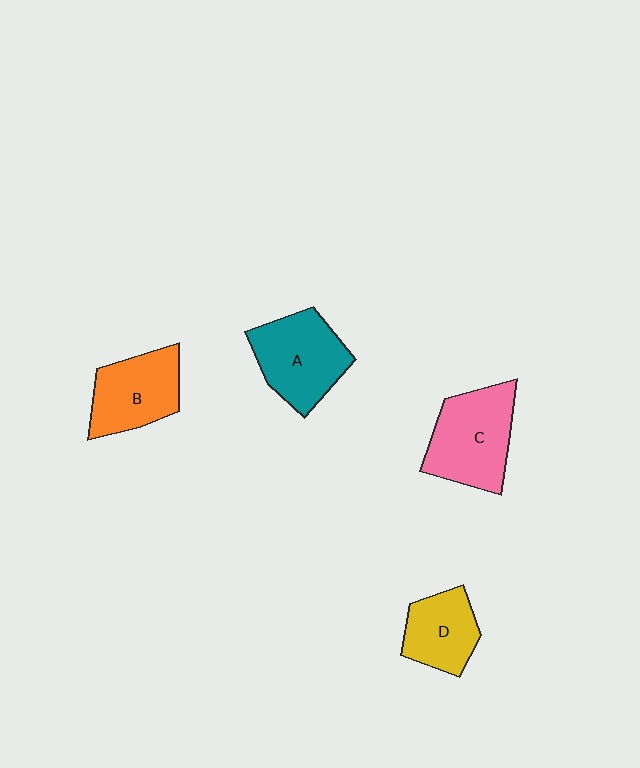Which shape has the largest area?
Shape C (pink).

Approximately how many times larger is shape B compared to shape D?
Approximately 1.2 times.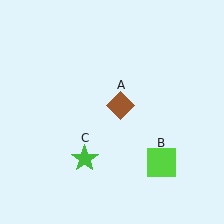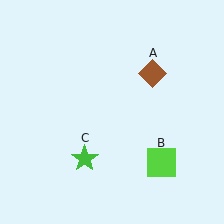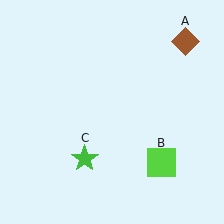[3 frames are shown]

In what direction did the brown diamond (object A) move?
The brown diamond (object A) moved up and to the right.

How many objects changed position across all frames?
1 object changed position: brown diamond (object A).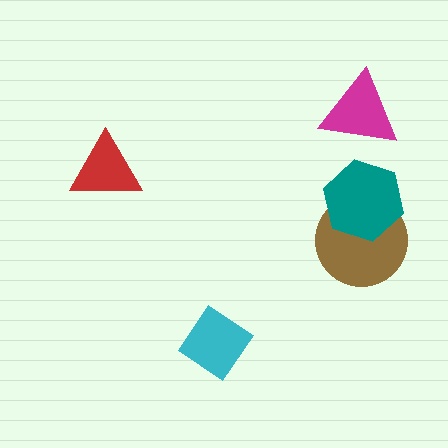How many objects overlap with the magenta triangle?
0 objects overlap with the magenta triangle.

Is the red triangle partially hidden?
No, no other shape covers it.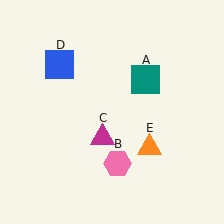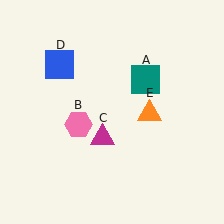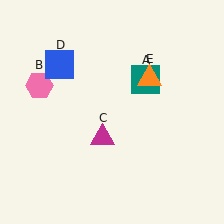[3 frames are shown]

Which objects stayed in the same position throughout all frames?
Teal square (object A) and magenta triangle (object C) and blue square (object D) remained stationary.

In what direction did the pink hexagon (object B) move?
The pink hexagon (object B) moved up and to the left.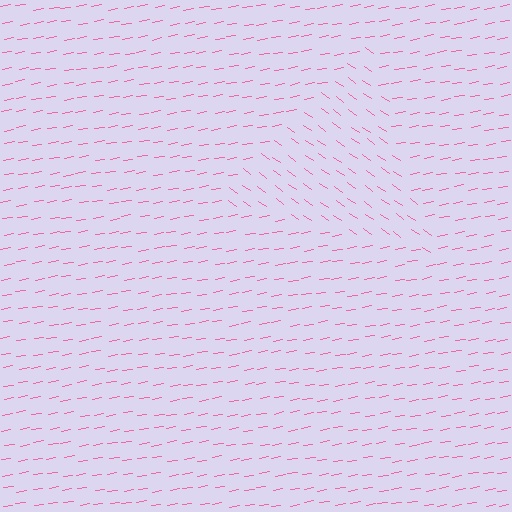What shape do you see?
I see a triangle.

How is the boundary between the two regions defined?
The boundary is defined purely by a change in line orientation (approximately 45 degrees difference). All lines are the same color and thickness.